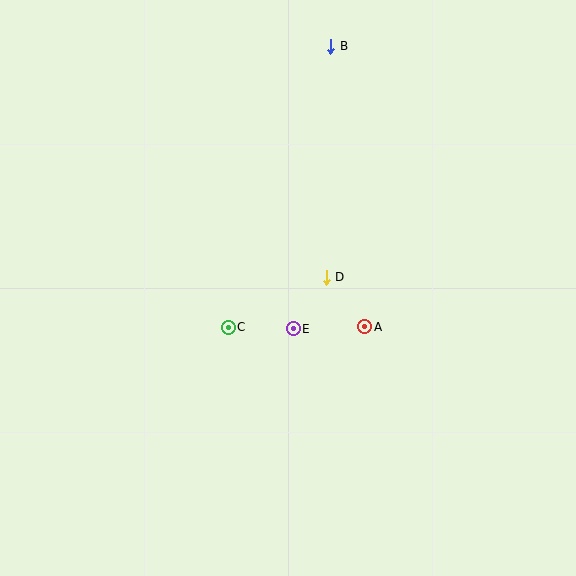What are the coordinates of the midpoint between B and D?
The midpoint between B and D is at (328, 162).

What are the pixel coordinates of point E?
Point E is at (293, 329).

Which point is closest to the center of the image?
Point D at (326, 277) is closest to the center.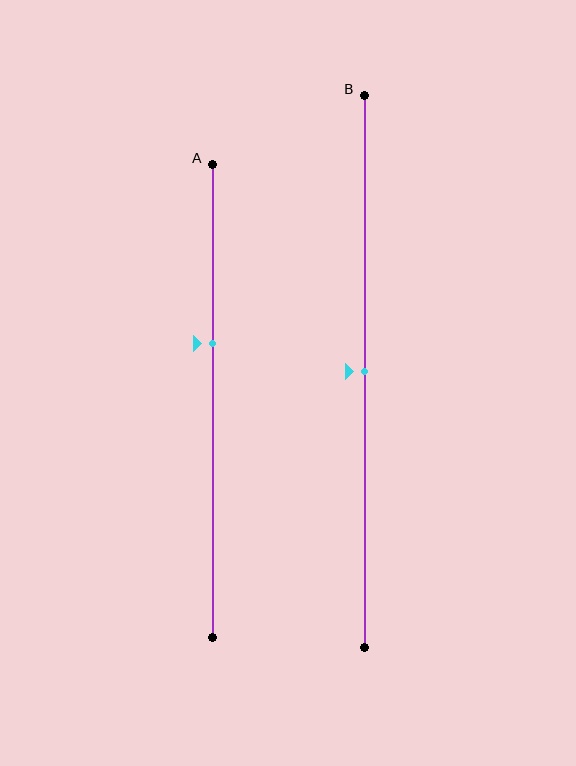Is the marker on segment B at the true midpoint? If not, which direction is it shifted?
Yes, the marker on segment B is at the true midpoint.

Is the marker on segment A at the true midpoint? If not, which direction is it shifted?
No, the marker on segment A is shifted upward by about 12% of the segment length.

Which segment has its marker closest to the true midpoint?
Segment B has its marker closest to the true midpoint.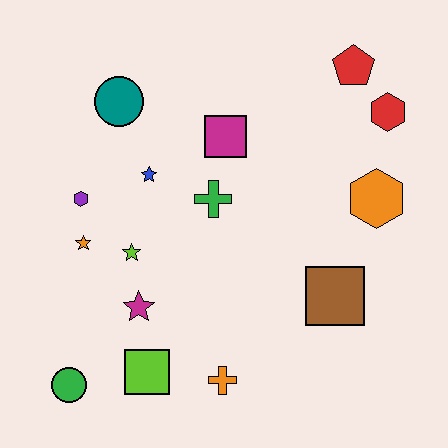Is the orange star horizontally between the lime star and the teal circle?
No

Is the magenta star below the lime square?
No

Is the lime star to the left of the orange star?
No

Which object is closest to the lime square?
The magenta star is closest to the lime square.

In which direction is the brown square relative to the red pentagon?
The brown square is below the red pentagon.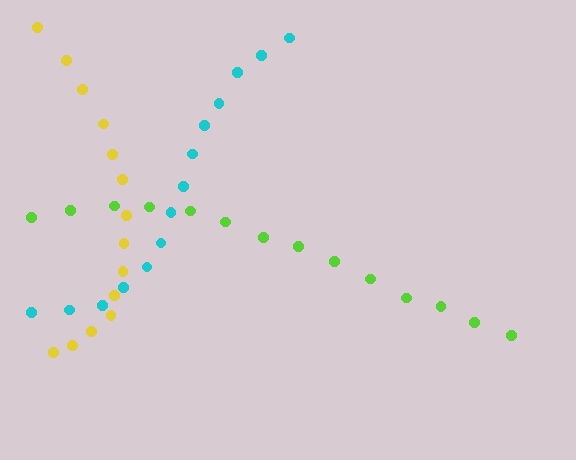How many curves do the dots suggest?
There are 3 distinct paths.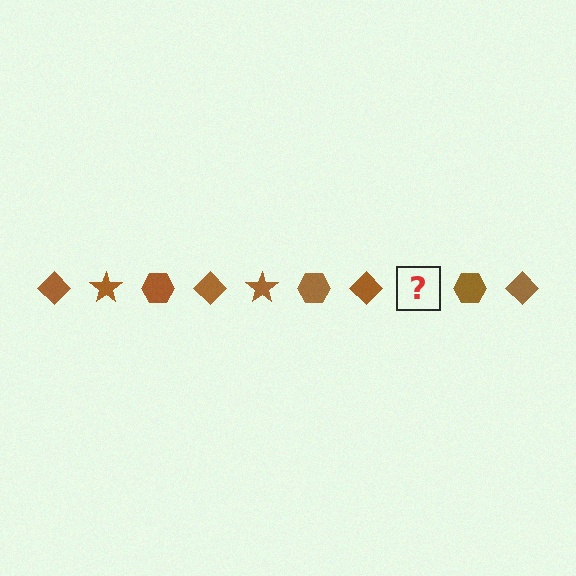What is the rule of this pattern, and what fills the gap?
The rule is that the pattern cycles through diamond, star, hexagon shapes in brown. The gap should be filled with a brown star.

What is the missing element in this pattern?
The missing element is a brown star.